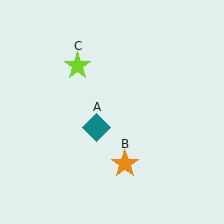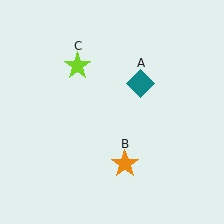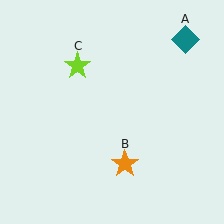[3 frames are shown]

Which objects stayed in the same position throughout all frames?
Orange star (object B) and lime star (object C) remained stationary.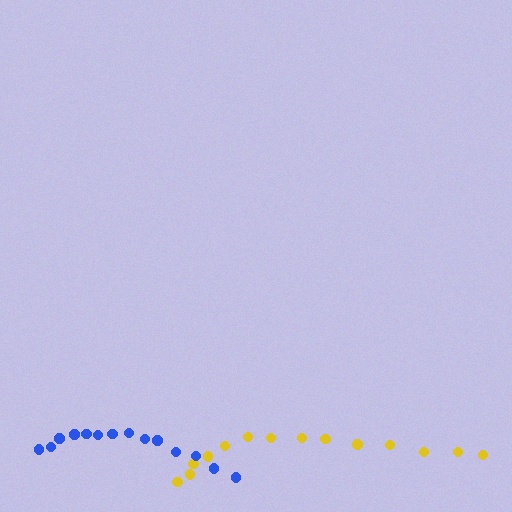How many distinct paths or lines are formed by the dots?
There are 2 distinct paths.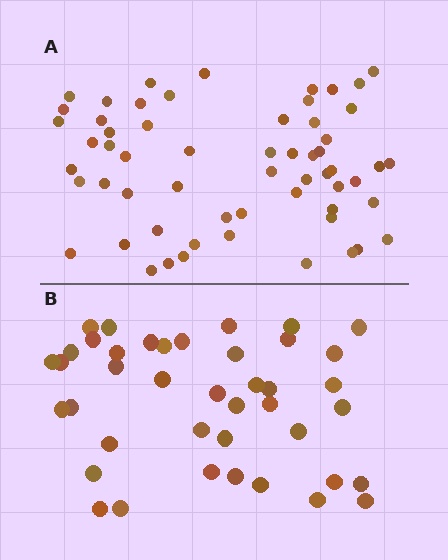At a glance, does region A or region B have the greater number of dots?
Region A (the top region) has more dots.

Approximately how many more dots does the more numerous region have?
Region A has approximately 20 more dots than region B.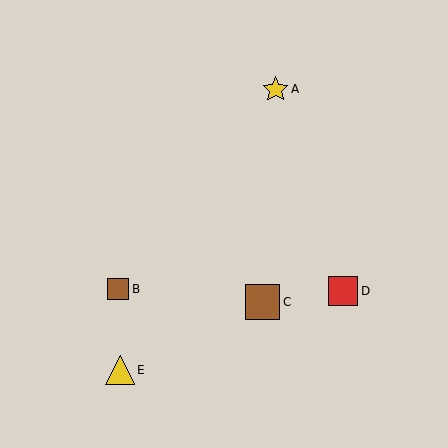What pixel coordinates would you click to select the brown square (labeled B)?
Click at (118, 289) to select the brown square B.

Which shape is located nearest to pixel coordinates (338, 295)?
The red square (labeled D) at (343, 291) is nearest to that location.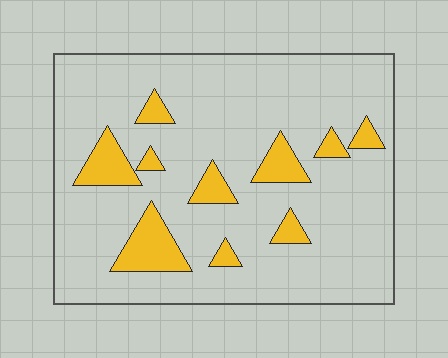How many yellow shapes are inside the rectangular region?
10.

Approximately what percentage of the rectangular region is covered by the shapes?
Approximately 15%.